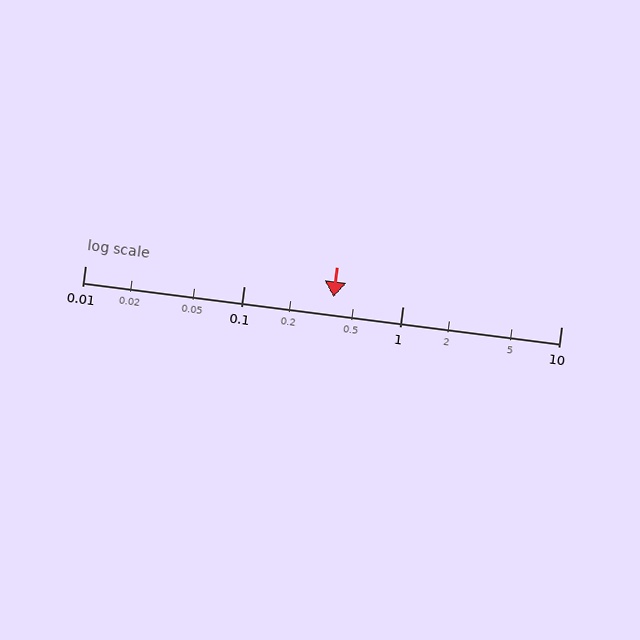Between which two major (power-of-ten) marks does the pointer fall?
The pointer is between 0.1 and 1.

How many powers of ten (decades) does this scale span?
The scale spans 3 decades, from 0.01 to 10.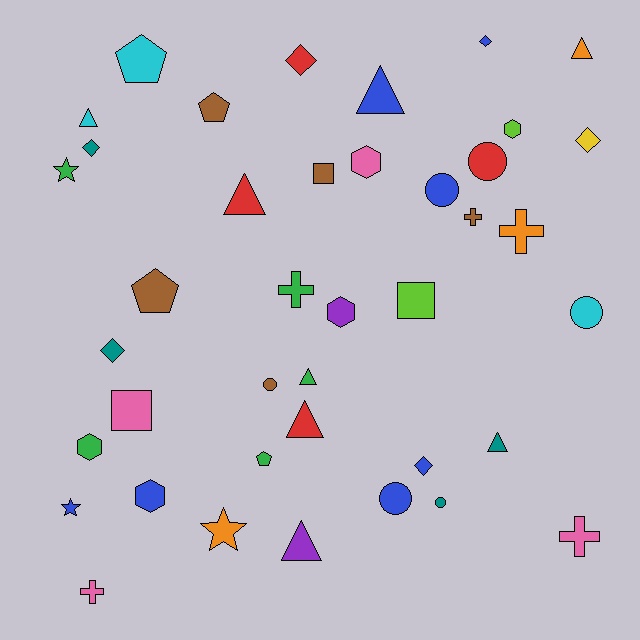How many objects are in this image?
There are 40 objects.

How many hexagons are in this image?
There are 5 hexagons.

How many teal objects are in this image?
There are 4 teal objects.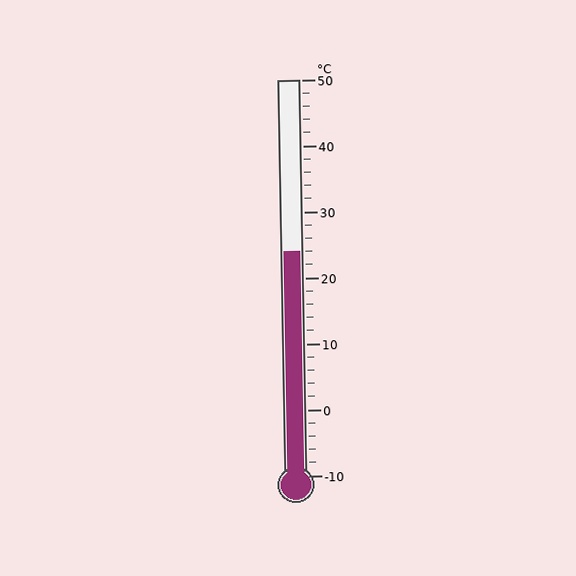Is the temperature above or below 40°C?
The temperature is below 40°C.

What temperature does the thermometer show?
The thermometer shows approximately 24°C.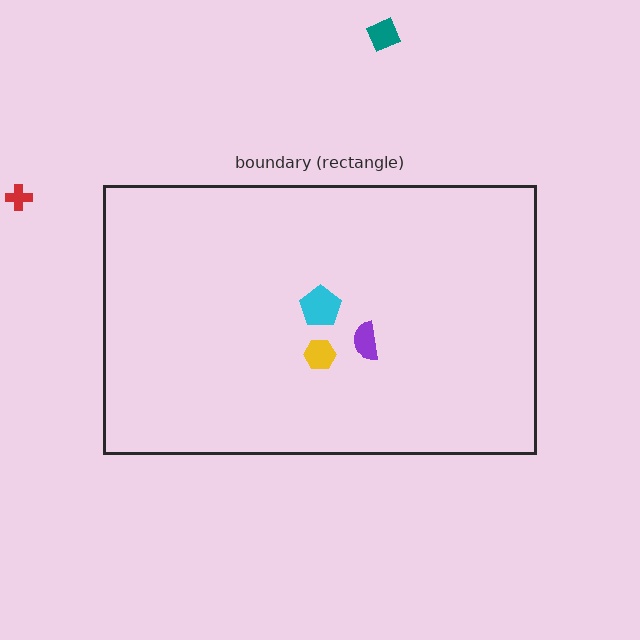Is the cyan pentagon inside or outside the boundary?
Inside.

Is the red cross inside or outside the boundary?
Outside.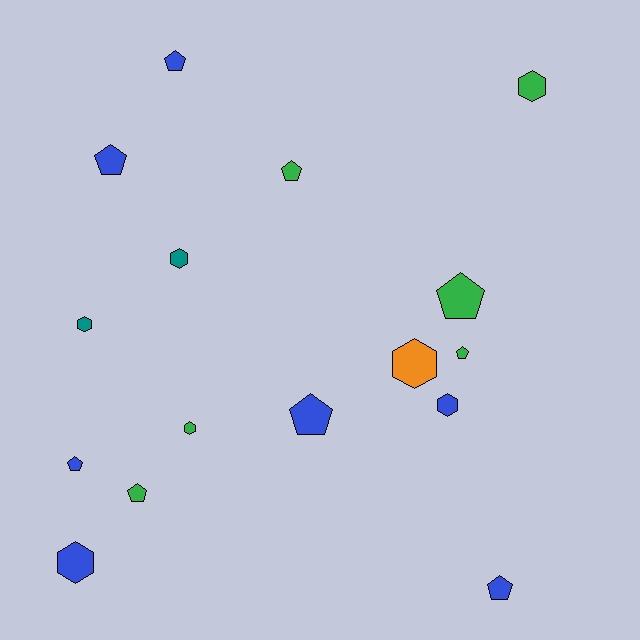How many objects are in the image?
There are 16 objects.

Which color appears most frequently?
Blue, with 7 objects.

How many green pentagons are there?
There are 4 green pentagons.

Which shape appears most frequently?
Pentagon, with 9 objects.